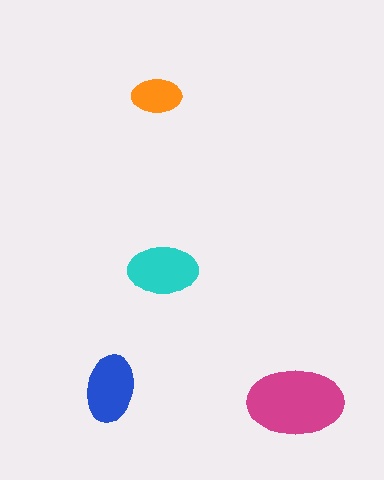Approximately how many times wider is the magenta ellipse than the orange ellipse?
About 2 times wider.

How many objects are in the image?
There are 4 objects in the image.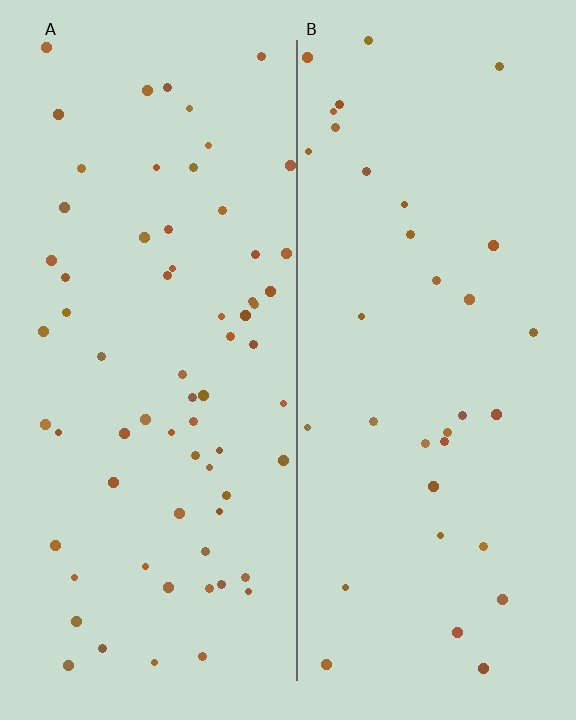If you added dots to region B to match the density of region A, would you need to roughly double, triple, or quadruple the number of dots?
Approximately double.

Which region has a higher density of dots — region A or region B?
A (the left).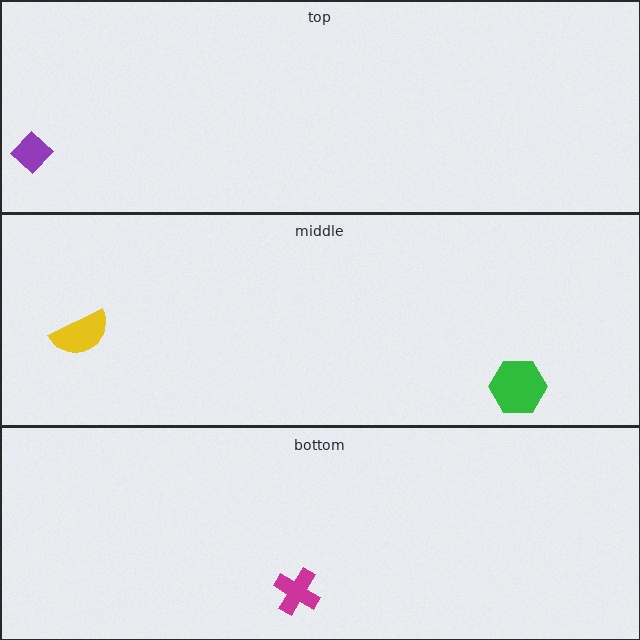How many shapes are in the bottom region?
1.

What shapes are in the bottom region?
The magenta cross.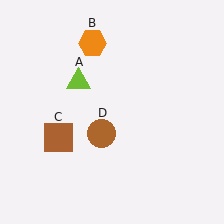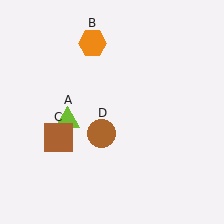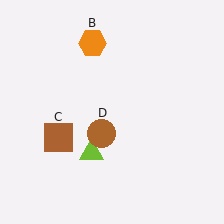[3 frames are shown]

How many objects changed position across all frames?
1 object changed position: lime triangle (object A).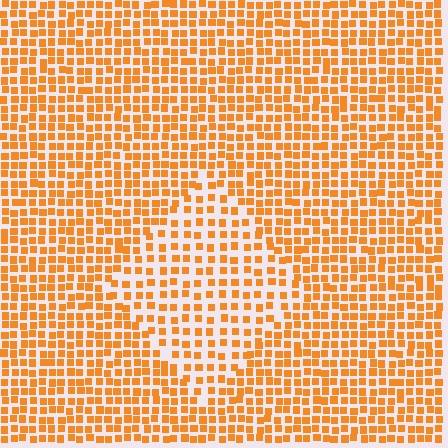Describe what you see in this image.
The image contains small orange elements arranged at two different densities. A diamond-shaped region is visible where the elements are less densely packed than the surrounding area.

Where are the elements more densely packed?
The elements are more densely packed outside the diamond boundary.